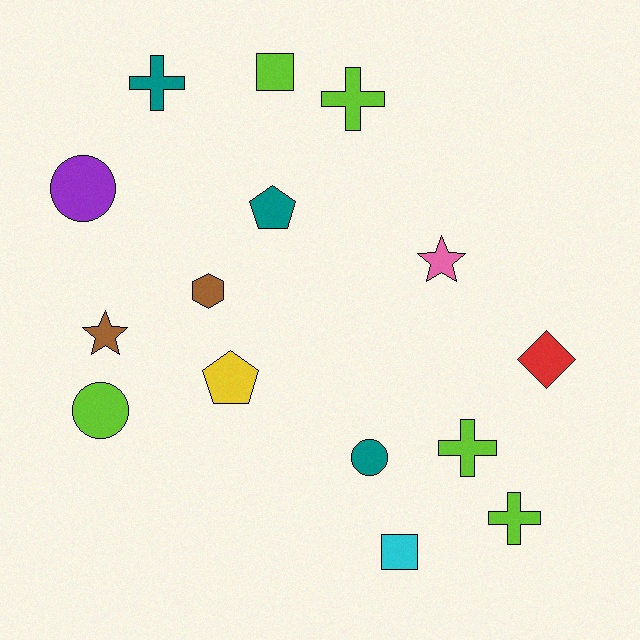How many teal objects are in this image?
There are 3 teal objects.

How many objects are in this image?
There are 15 objects.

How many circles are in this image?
There are 3 circles.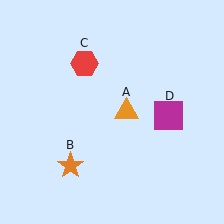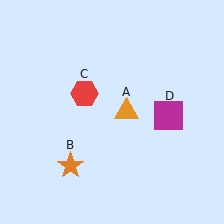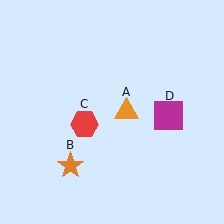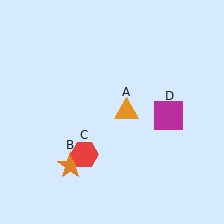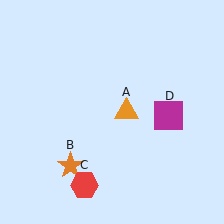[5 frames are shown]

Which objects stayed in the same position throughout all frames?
Orange triangle (object A) and orange star (object B) and magenta square (object D) remained stationary.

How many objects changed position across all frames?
1 object changed position: red hexagon (object C).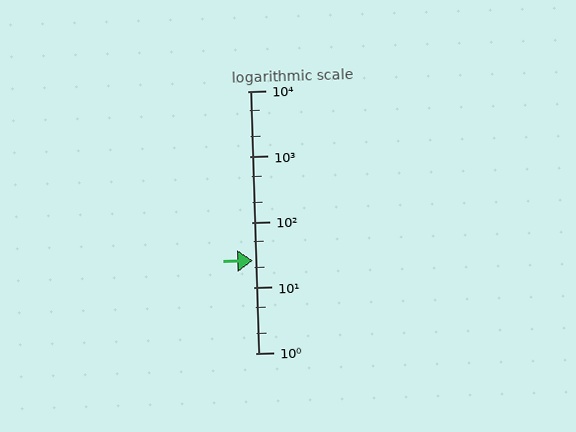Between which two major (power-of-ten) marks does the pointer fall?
The pointer is between 10 and 100.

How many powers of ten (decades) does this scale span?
The scale spans 4 decades, from 1 to 10000.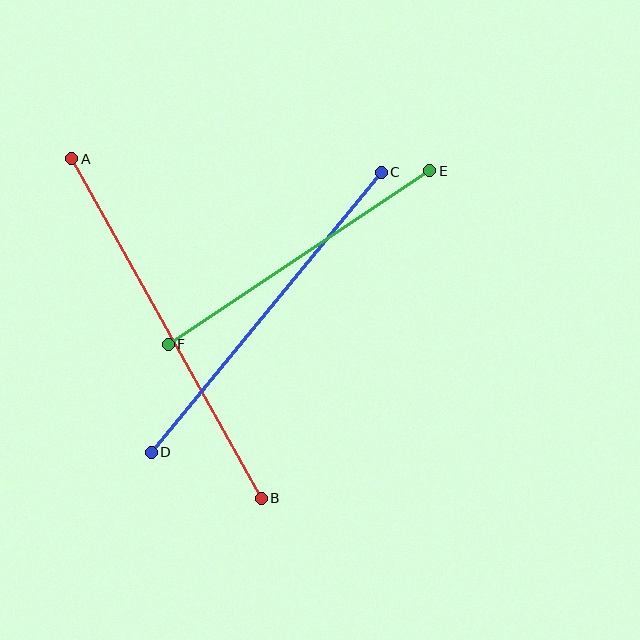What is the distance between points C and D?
The distance is approximately 362 pixels.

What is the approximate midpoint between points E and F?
The midpoint is at approximately (299, 258) pixels.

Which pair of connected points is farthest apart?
Points A and B are farthest apart.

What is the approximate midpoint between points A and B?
The midpoint is at approximately (166, 328) pixels.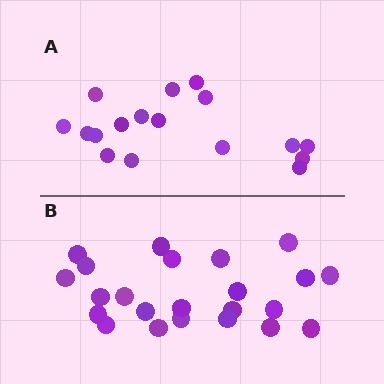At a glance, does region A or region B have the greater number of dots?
Region B (the bottom region) has more dots.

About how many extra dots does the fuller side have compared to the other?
Region B has about 6 more dots than region A.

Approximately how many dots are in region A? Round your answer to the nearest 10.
About 20 dots. (The exact count is 17, which rounds to 20.)